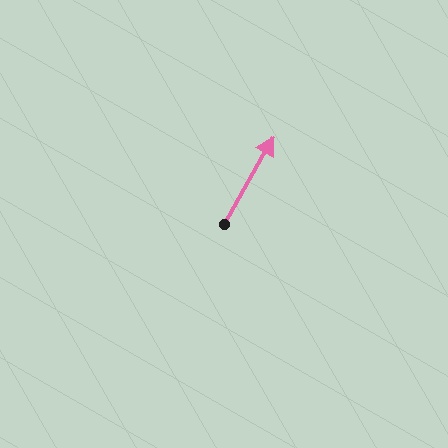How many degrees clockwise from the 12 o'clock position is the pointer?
Approximately 30 degrees.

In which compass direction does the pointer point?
Northeast.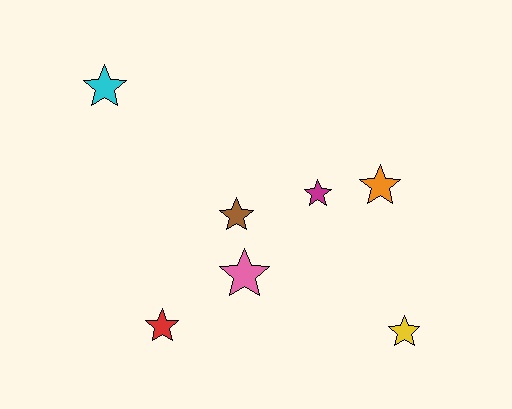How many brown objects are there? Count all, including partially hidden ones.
There is 1 brown object.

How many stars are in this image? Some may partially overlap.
There are 7 stars.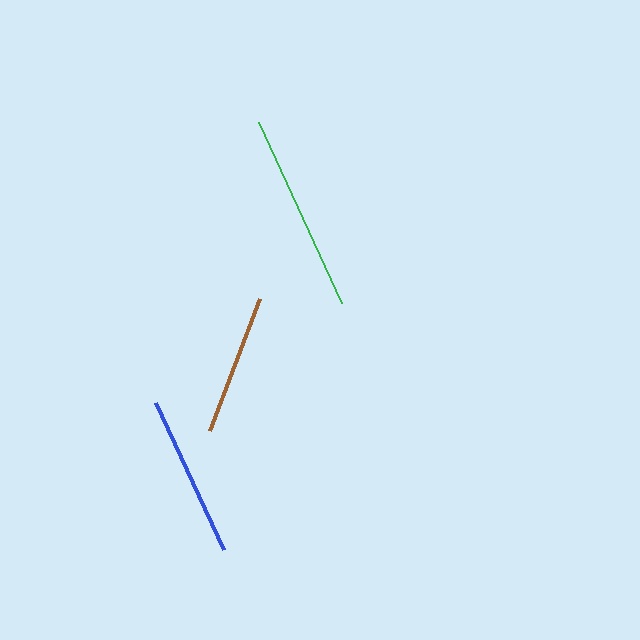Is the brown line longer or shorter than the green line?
The green line is longer than the brown line.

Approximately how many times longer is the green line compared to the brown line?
The green line is approximately 1.4 times the length of the brown line.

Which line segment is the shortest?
The brown line is the shortest at approximately 141 pixels.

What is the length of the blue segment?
The blue segment is approximately 162 pixels long.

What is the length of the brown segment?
The brown segment is approximately 141 pixels long.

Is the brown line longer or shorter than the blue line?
The blue line is longer than the brown line.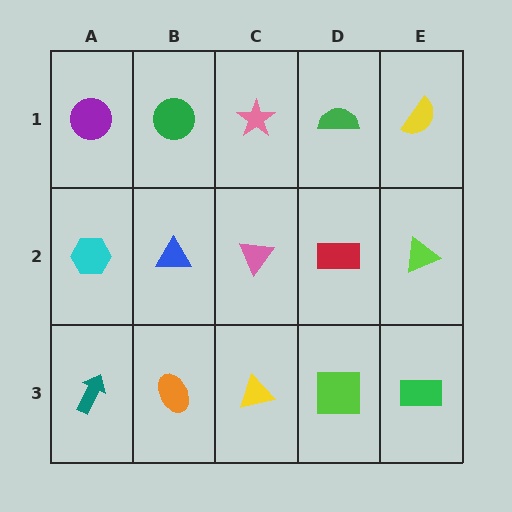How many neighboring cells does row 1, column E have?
2.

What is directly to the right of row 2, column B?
A pink triangle.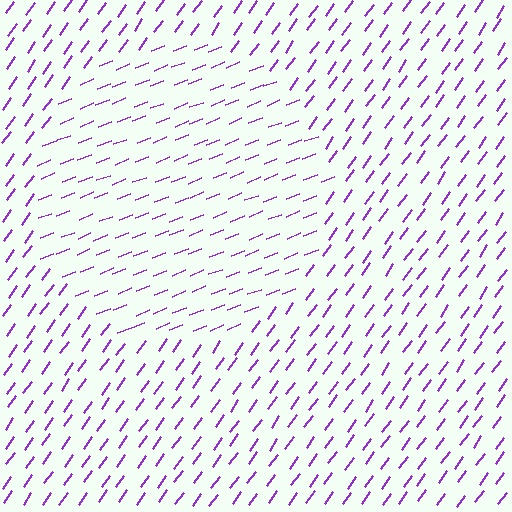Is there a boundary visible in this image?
Yes, there is a texture boundary formed by a change in line orientation.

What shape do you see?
I see a circle.